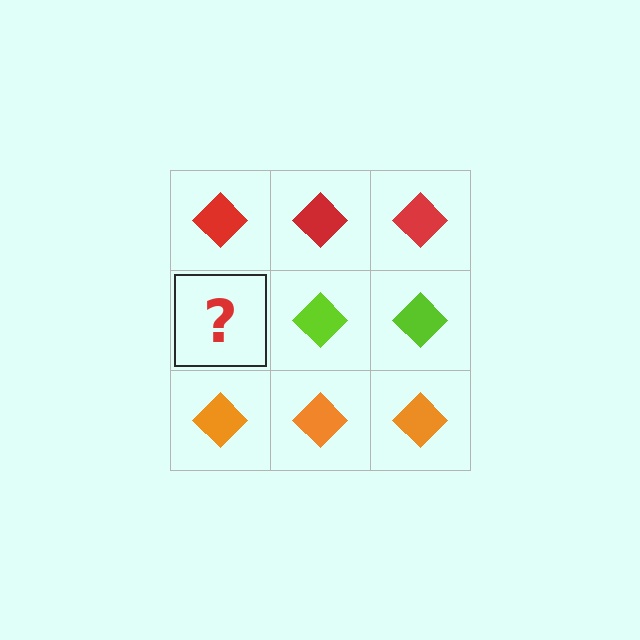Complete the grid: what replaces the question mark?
The question mark should be replaced with a lime diamond.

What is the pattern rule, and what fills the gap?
The rule is that each row has a consistent color. The gap should be filled with a lime diamond.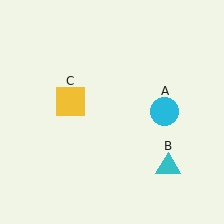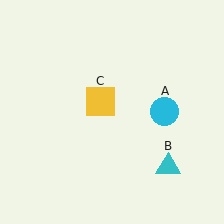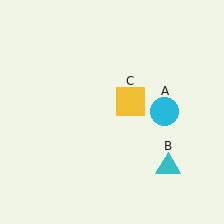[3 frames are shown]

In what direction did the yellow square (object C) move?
The yellow square (object C) moved right.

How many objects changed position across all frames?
1 object changed position: yellow square (object C).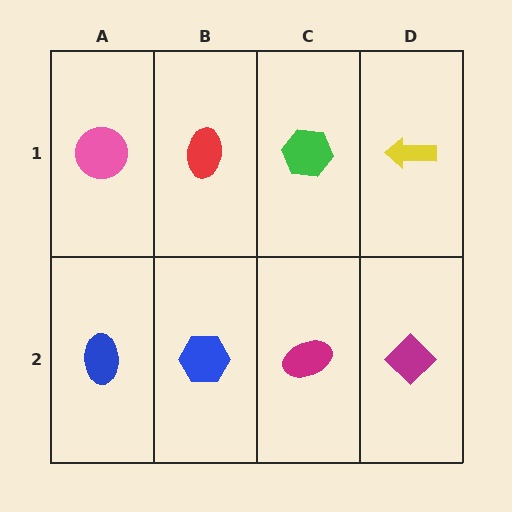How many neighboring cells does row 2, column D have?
2.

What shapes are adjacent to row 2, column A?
A pink circle (row 1, column A), a blue hexagon (row 2, column B).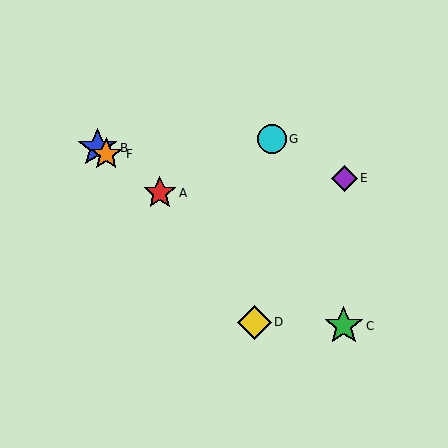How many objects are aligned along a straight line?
4 objects (A, B, C, F) are aligned along a straight line.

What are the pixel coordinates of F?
Object F is at (106, 154).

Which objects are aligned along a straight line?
Objects A, B, C, F are aligned along a straight line.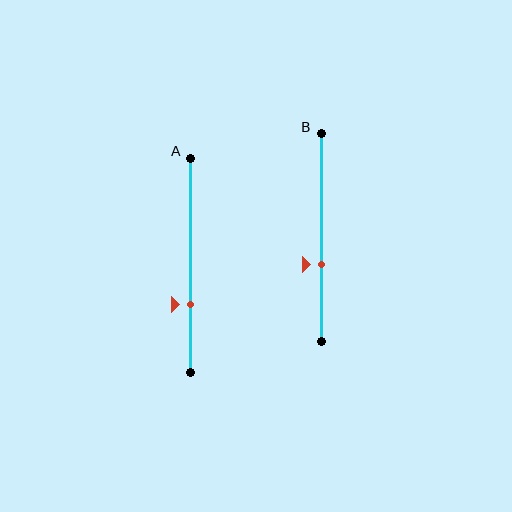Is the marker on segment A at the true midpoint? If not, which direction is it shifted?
No, the marker on segment A is shifted downward by about 18% of the segment length.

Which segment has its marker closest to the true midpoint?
Segment B has its marker closest to the true midpoint.